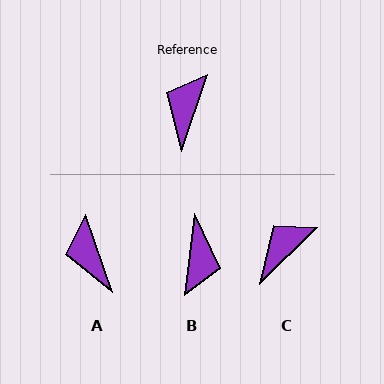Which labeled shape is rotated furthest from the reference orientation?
B, about 168 degrees away.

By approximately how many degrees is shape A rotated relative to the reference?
Approximately 38 degrees counter-clockwise.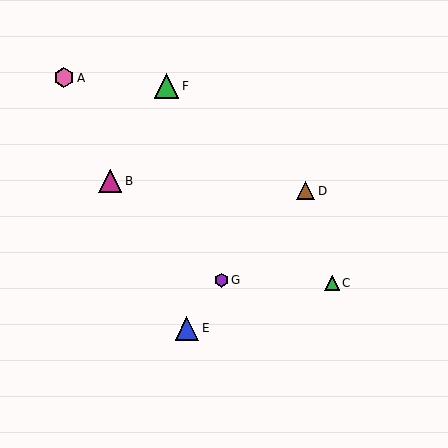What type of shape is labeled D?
Shape D is a brown triangle.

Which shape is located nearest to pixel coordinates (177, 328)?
The blue triangle (labeled E) at (187, 328) is nearest to that location.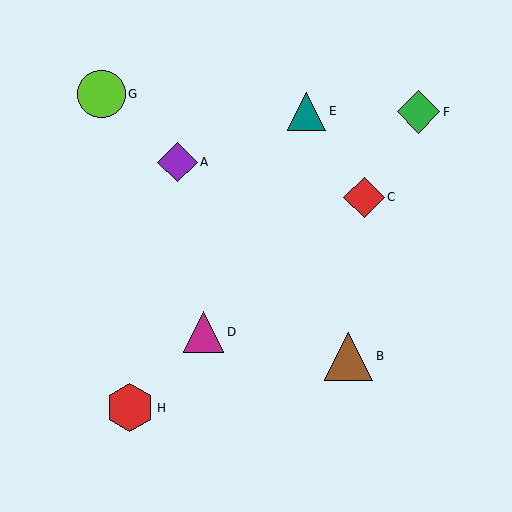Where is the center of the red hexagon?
The center of the red hexagon is at (130, 408).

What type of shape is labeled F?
Shape F is a green diamond.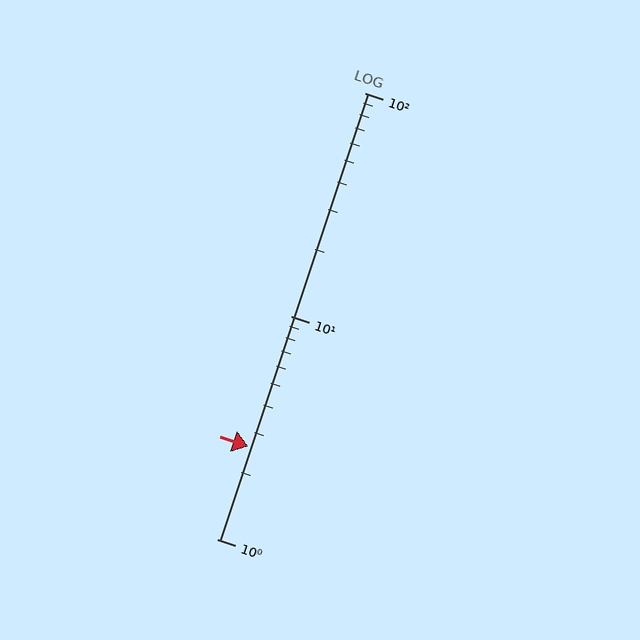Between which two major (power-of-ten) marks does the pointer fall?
The pointer is between 1 and 10.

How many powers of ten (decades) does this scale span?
The scale spans 2 decades, from 1 to 100.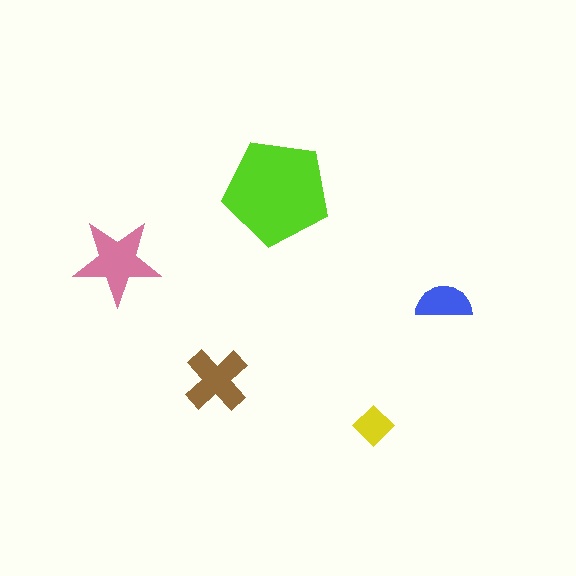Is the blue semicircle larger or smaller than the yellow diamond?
Larger.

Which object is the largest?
The lime pentagon.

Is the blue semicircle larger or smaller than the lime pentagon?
Smaller.